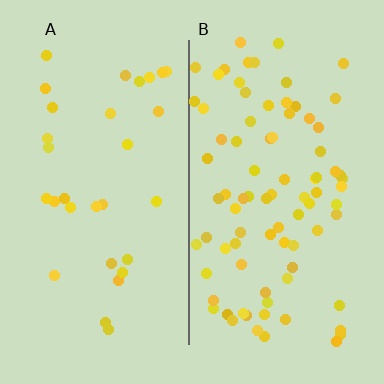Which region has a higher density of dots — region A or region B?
B (the right).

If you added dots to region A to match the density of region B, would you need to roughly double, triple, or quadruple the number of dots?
Approximately triple.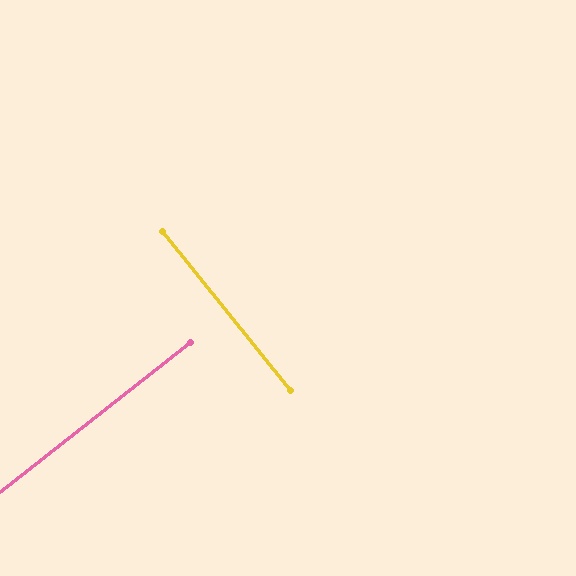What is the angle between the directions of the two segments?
Approximately 89 degrees.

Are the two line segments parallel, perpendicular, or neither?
Perpendicular — they meet at approximately 89°.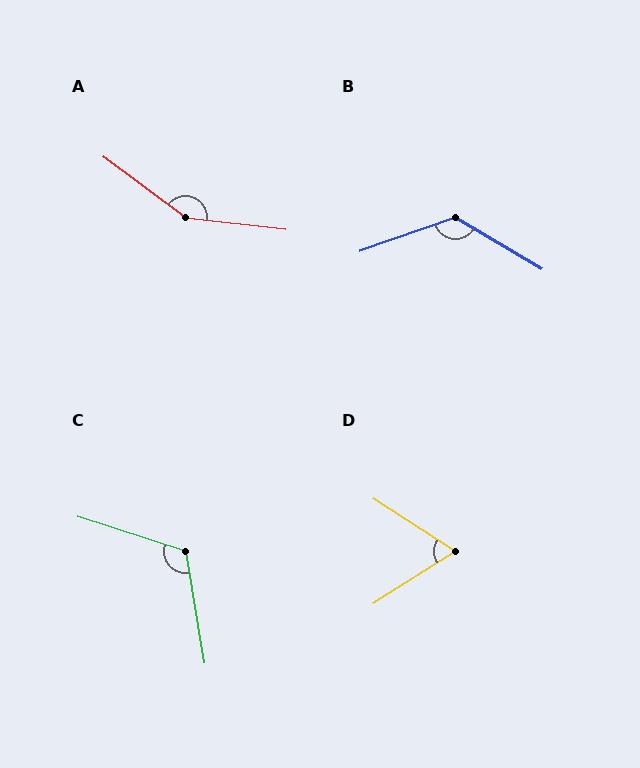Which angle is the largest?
A, at approximately 150 degrees.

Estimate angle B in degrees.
Approximately 130 degrees.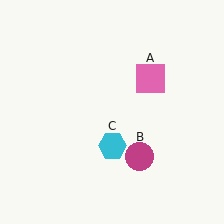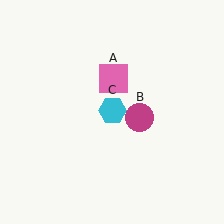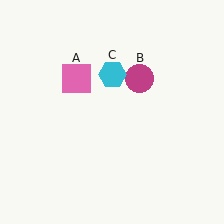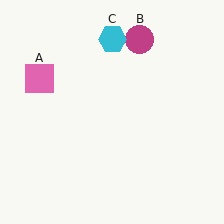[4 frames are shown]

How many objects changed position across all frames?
3 objects changed position: pink square (object A), magenta circle (object B), cyan hexagon (object C).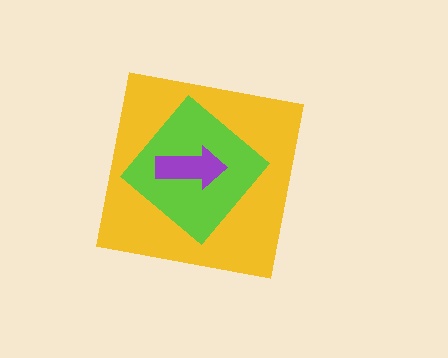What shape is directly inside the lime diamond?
The purple arrow.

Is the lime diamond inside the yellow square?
Yes.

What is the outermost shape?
The yellow square.